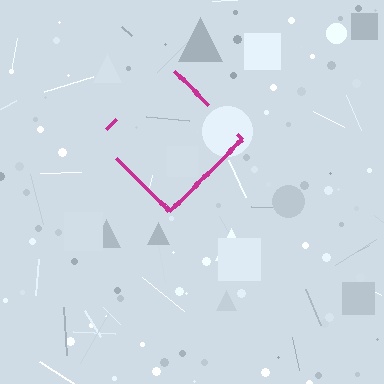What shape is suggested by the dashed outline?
The dashed outline suggests a diamond.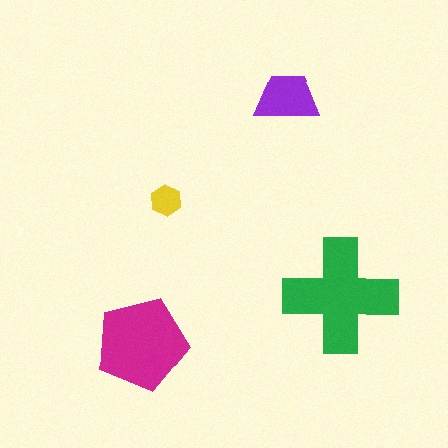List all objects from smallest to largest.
The yellow hexagon, the purple trapezoid, the magenta pentagon, the green cross.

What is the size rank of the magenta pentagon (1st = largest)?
2nd.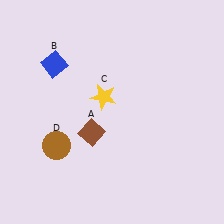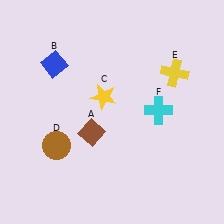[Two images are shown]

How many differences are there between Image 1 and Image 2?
There are 2 differences between the two images.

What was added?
A yellow cross (E), a cyan cross (F) were added in Image 2.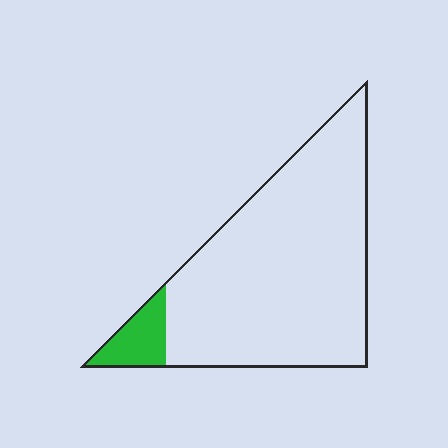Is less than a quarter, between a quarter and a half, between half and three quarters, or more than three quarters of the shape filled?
Less than a quarter.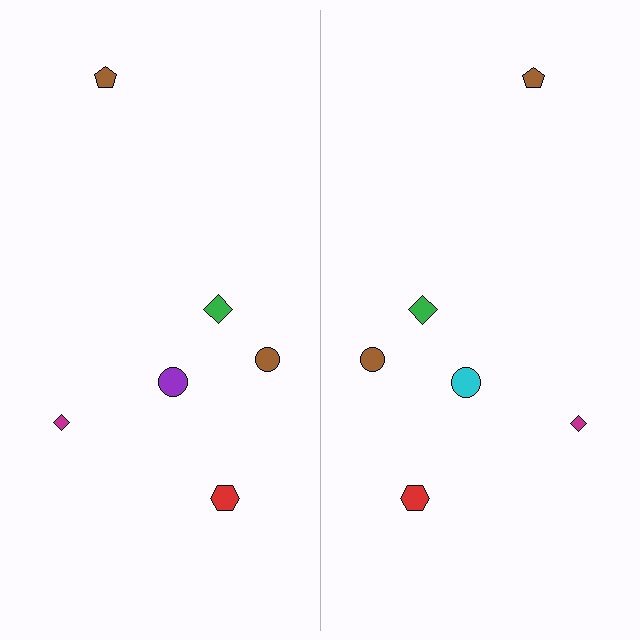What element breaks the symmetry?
The cyan circle on the right side breaks the symmetry — its mirror counterpart is purple.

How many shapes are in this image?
There are 12 shapes in this image.